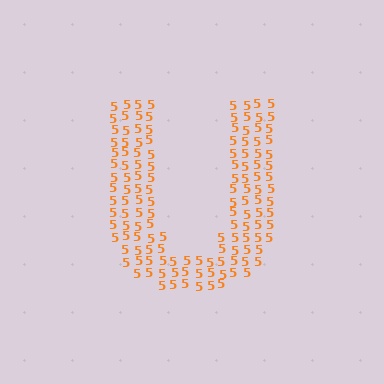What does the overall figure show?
The overall figure shows the letter U.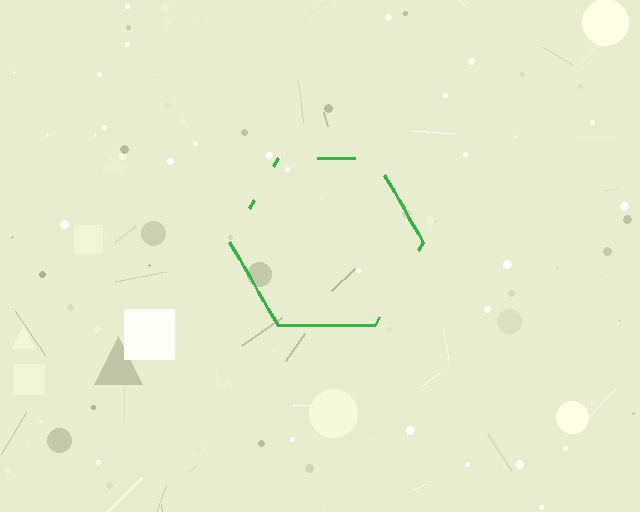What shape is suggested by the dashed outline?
The dashed outline suggests a hexagon.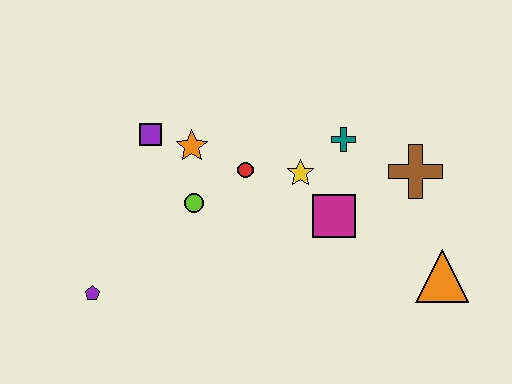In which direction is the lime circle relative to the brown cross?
The lime circle is to the left of the brown cross.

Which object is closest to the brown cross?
The teal cross is closest to the brown cross.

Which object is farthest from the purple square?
The orange triangle is farthest from the purple square.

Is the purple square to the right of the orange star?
No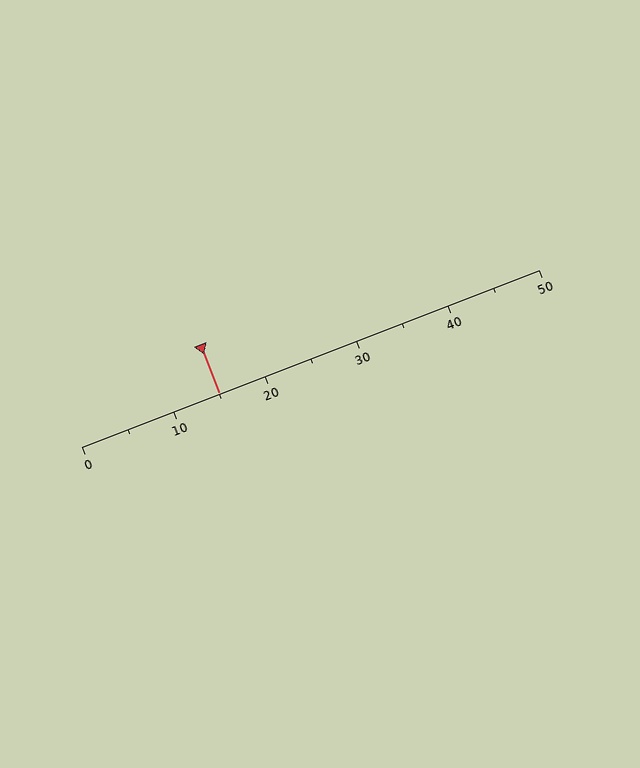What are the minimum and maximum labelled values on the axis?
The axis runs from 0 to 50.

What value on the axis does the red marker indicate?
The marker indicates approximately 15.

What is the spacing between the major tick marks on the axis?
The major ticks are spaced 10 apart.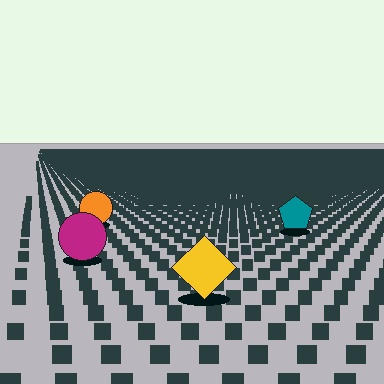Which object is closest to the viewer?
The yellow diamond is closest. The texture marks near it are larger and more spread out.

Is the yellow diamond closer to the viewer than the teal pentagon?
Yes. The yellow diamond is closer — you can tell from the texture gradient: the ground texture is coarser near it.